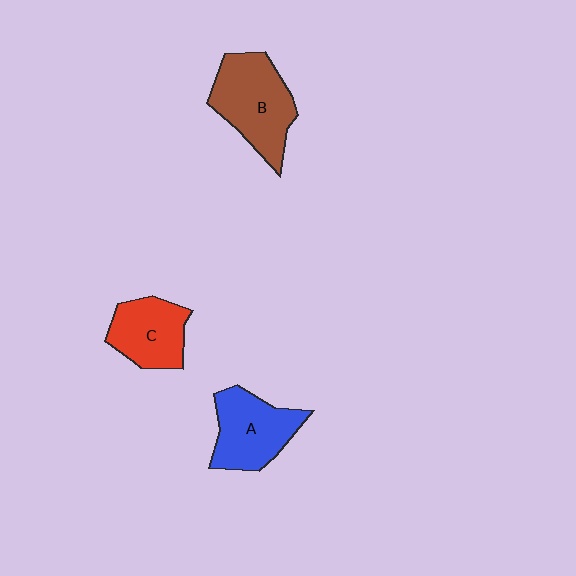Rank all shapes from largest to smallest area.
From largest to smallest: B (brown), A (blue), C (red).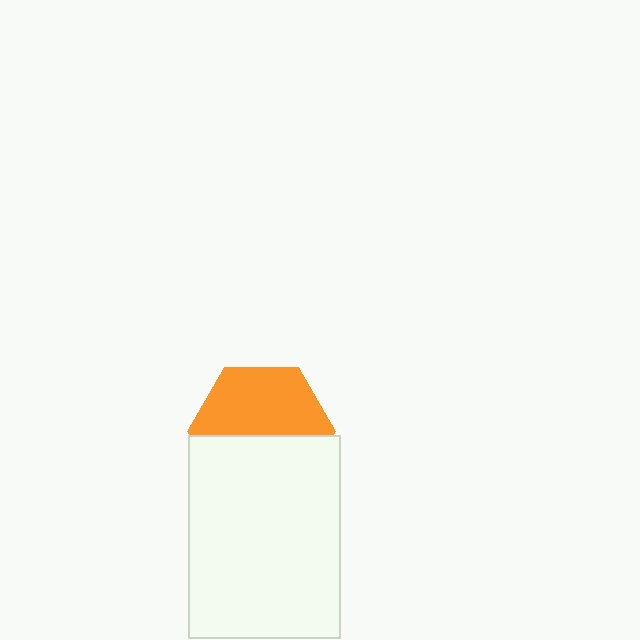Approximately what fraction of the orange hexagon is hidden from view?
Roughly 46% of the orange hexagon is hidden behind the white rectangle.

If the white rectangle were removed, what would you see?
You would see the complete orange hexagon.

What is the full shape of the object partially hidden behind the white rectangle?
The partially hidden object is an orange hexagon.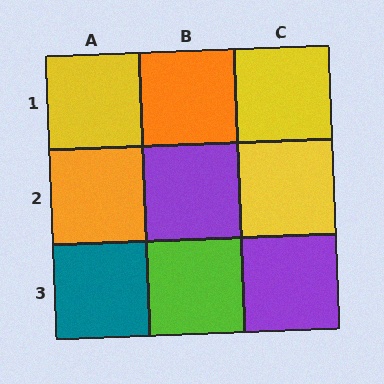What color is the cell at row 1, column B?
Orange.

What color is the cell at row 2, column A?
Orange.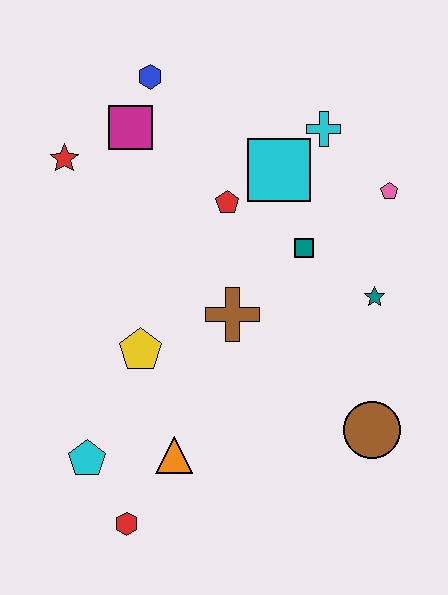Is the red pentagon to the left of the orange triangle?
No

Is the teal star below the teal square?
Yes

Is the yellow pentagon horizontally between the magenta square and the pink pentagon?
Yes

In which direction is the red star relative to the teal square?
The red star is to the left of the teal square.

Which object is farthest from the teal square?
The red hexagon is farthest from the teal square.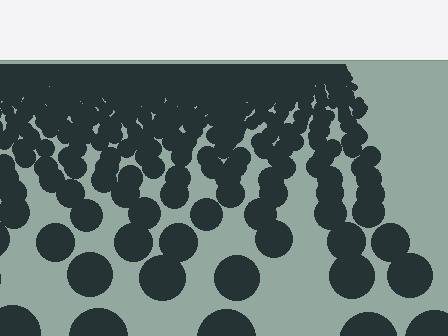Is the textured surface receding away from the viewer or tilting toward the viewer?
The surface is receding away from the viewer. Texture elements get smaller and denser toward the top.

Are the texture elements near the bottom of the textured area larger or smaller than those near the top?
Larger. Near the bottom, elements are closer to the viewer and appear at a bigger on-screen size.